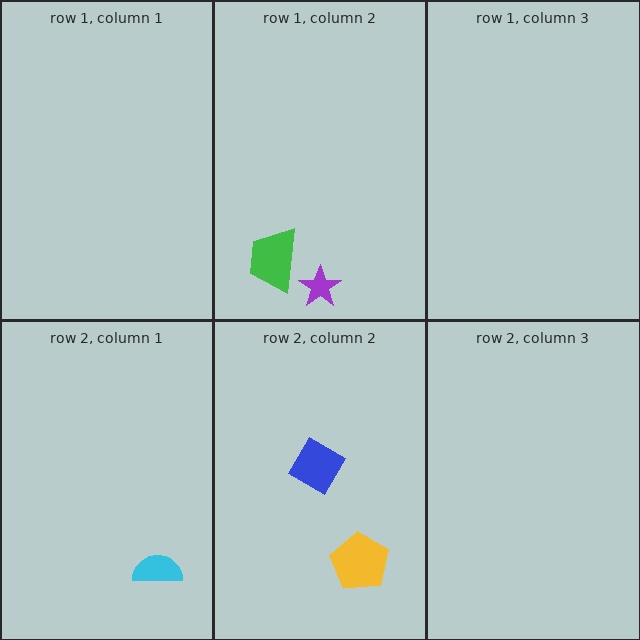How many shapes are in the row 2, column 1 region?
1.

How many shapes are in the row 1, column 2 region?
2.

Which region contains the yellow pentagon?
The row 2, column 2 region.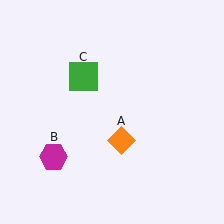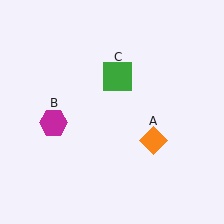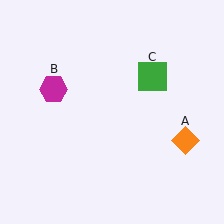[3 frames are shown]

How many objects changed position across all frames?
3 objects changed position: orange diamond (object A), magenta hexagon (object B), green square (object C).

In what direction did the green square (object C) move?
The green square (object C) moved right.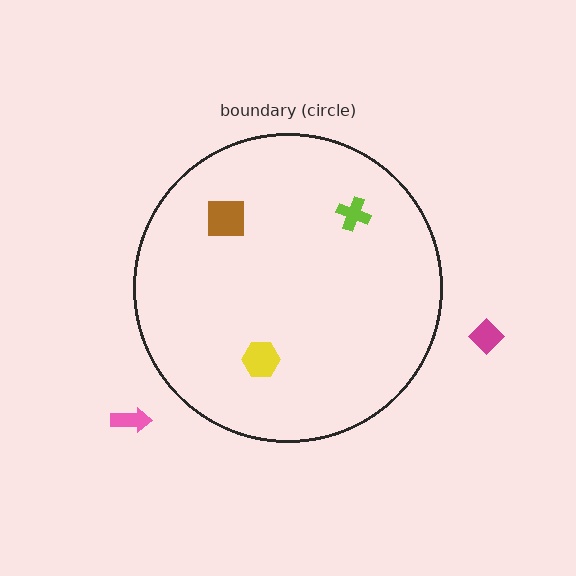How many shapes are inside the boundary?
3 inside, 2 outside.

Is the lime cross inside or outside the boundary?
Inside.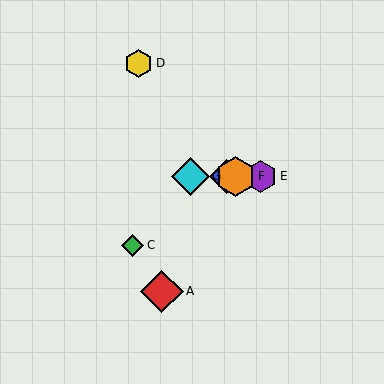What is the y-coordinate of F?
Object F is at y≈176.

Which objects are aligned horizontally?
Objects B, E, F, G are aligned horizontally.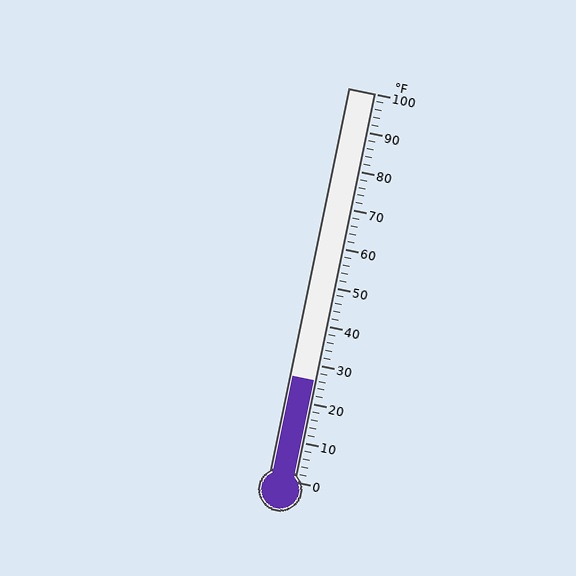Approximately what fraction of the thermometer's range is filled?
The thermometer is filled to approximately 25% of its range.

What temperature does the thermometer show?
The thermometer shows approximately 26°F.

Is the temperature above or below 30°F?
The temperature is below 30°F.